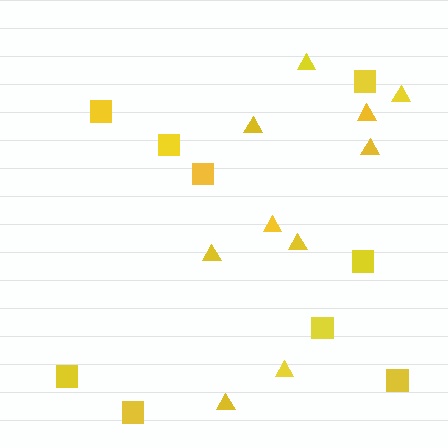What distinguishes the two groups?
There are 2 groups: one group of squares (9) and one group of triangles (10).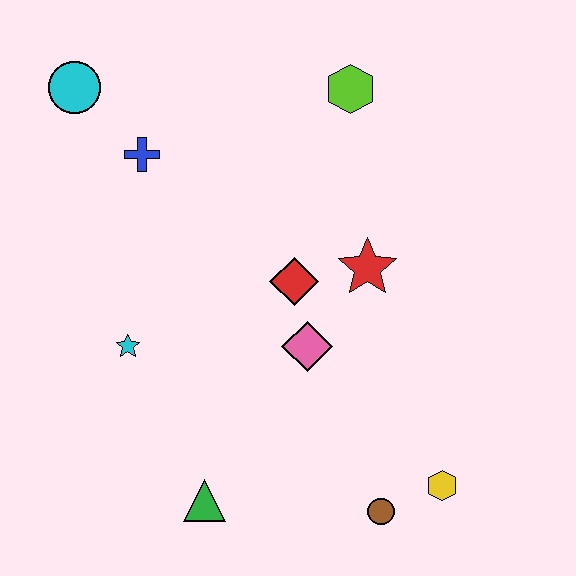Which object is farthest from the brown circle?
The cyan circle is farthest from the brown circle.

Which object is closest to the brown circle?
The yellow hexagon is closest to the brown circle.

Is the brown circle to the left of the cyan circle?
No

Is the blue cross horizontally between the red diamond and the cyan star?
Yes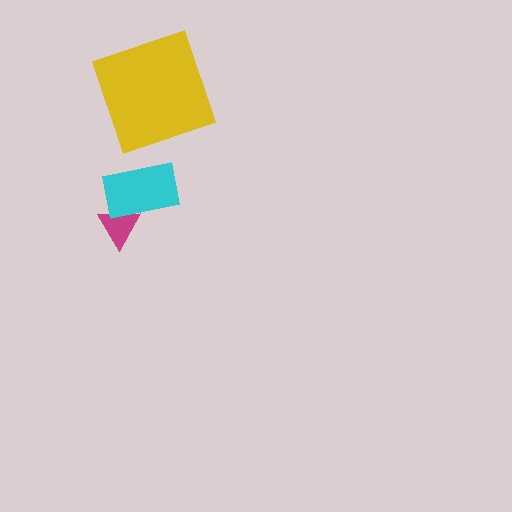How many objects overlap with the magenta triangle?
1 object overlaps with the magenta triangle.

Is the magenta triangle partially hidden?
Yes, it is partially covered by another shape.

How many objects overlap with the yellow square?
0 objects overlap with the yellow square.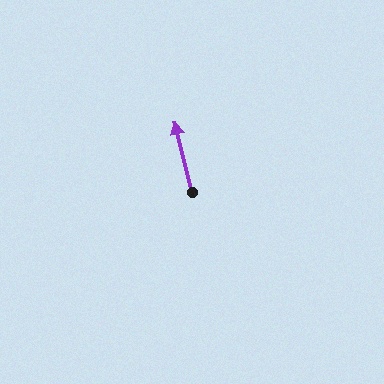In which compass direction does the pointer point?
North.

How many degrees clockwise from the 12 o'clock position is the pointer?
Approximately 346 degrees.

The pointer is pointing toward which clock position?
Roughly 12 o'clock.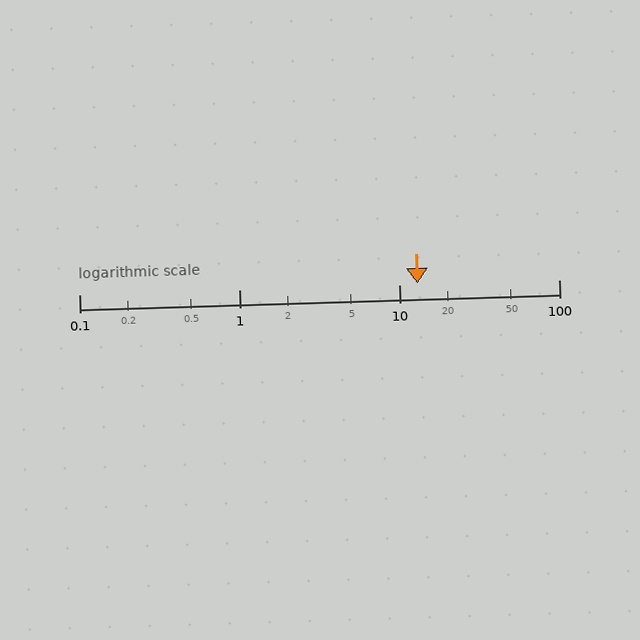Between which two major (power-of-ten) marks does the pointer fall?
The pointer is between 10 and 100.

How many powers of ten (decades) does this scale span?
The scale spans 3 decades, from 0.1 to 100.